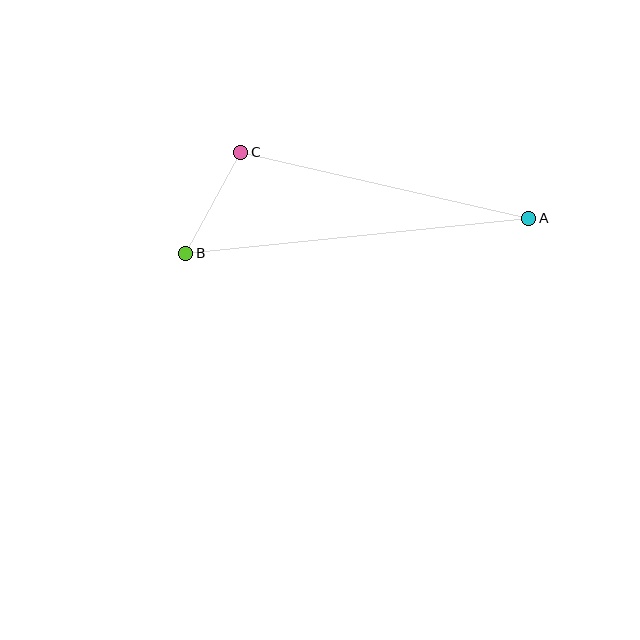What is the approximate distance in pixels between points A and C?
The distance between A and C is approximately 295 pixels.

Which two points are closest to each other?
Points B and C are closest to each other.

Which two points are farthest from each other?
Points A and B are farthest from each other.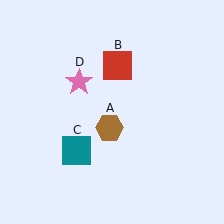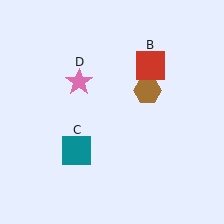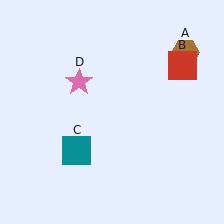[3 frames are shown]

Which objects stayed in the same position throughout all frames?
Teal square (object C) and pink star (object D) remained stationary.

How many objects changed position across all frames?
2 objects changed position: brown hexagon (object A), red square (object B).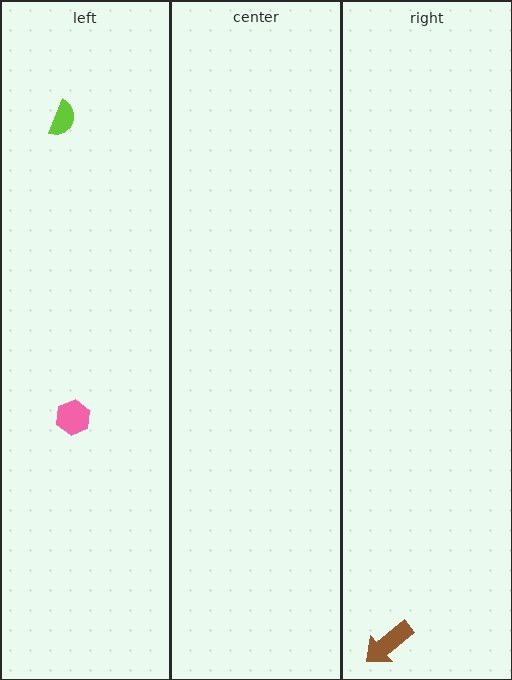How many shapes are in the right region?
1.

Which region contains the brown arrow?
The right region.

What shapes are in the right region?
The brown arrow.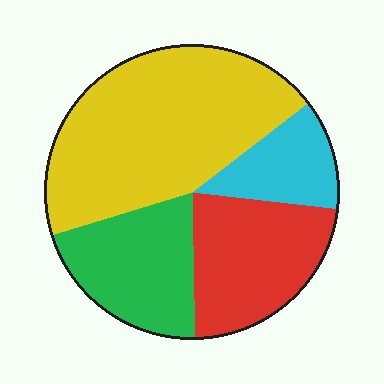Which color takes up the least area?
Cyan, at roughly 10%.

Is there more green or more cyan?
Green.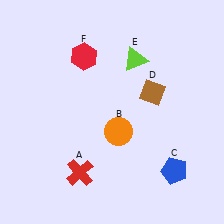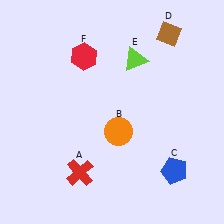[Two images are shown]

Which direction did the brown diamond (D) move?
The brown diamond (D) moved up.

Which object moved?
The brown diamond (D) moved up.